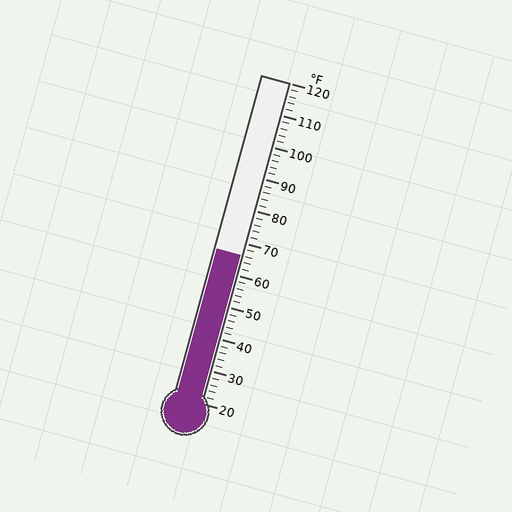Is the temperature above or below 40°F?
The temperature is above 40°F.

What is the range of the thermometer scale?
The thermometer scale ranges from 20°F to 120°F.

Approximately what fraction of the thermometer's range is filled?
The thermometer is filled to approximately 45% of its range.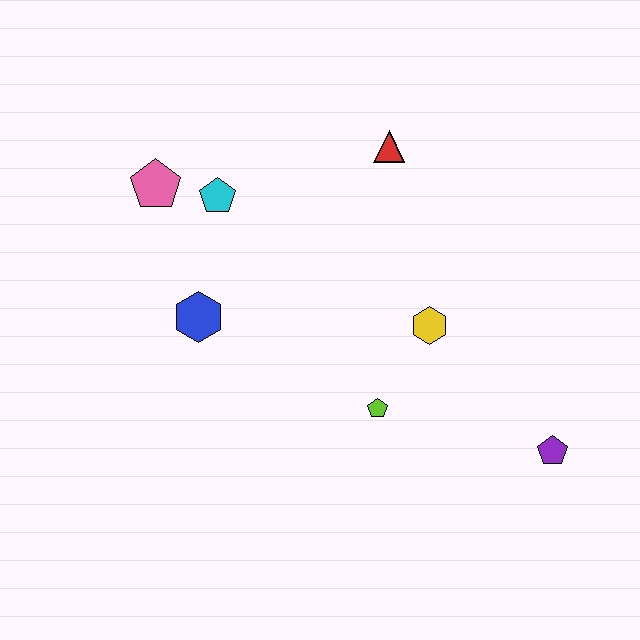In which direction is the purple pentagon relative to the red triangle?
The purple pentagon is below the red triangle.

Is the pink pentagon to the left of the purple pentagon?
Yes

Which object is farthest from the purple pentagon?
The pink pentagon is farthest from the purple pentagon.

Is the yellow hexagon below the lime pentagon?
No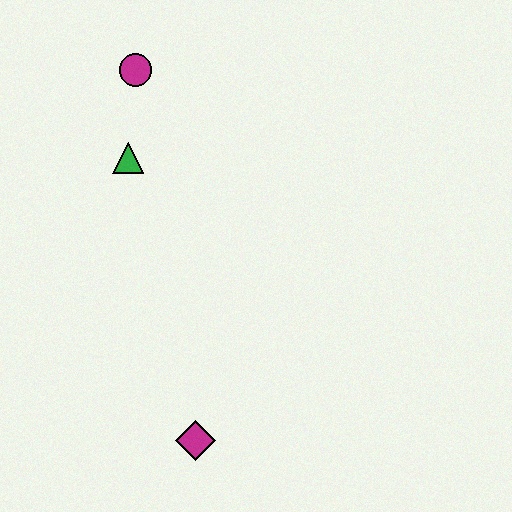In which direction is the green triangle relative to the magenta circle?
The green triangle is below the magenta circle.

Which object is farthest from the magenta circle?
The magenta diamond is farthest from the magenta circle.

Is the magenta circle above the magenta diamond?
Yes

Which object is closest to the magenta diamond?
The green triangle is closest to the magenta diamond.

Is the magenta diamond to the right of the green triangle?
Yes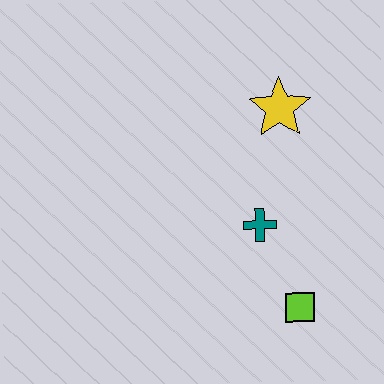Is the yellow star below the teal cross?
No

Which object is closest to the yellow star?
The teal cross is closest to the yellow star.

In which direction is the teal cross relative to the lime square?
The teal cross is above the lime square.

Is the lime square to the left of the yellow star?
No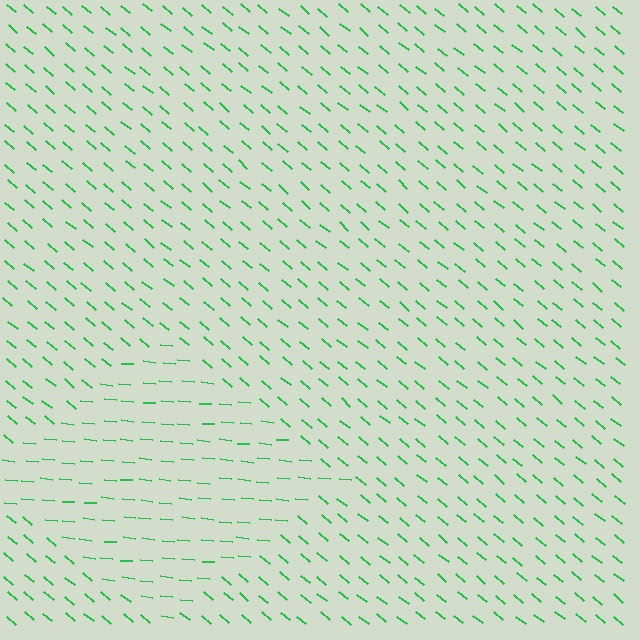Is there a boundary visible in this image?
Yes, there is a texture boundary formed by a change in line orientation.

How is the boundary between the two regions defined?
The boundary is defined purely by a change in line orientation (approximately 34 degrees difference). All lines are the same color and thickness.